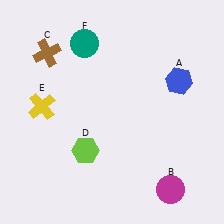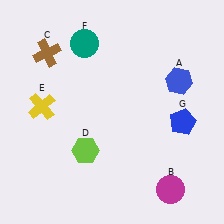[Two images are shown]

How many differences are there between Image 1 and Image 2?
There is 1 difference between the two images.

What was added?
A blue pentagon (G) was added in Image 2.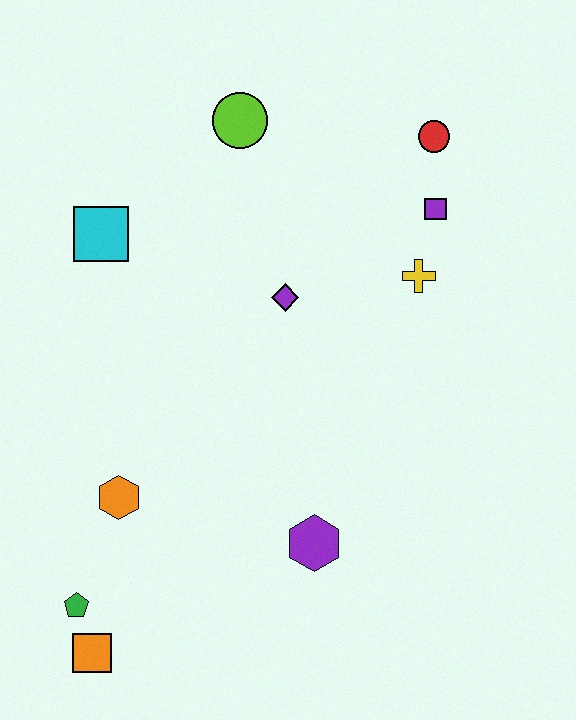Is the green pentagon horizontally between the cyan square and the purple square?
No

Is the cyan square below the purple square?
Yes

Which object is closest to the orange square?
The green pentagon is closest to the orange square.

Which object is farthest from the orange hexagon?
The red circle is farthest from the orange hexagon.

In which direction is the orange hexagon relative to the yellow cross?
The orange hexagon is to the left of the yellow cross.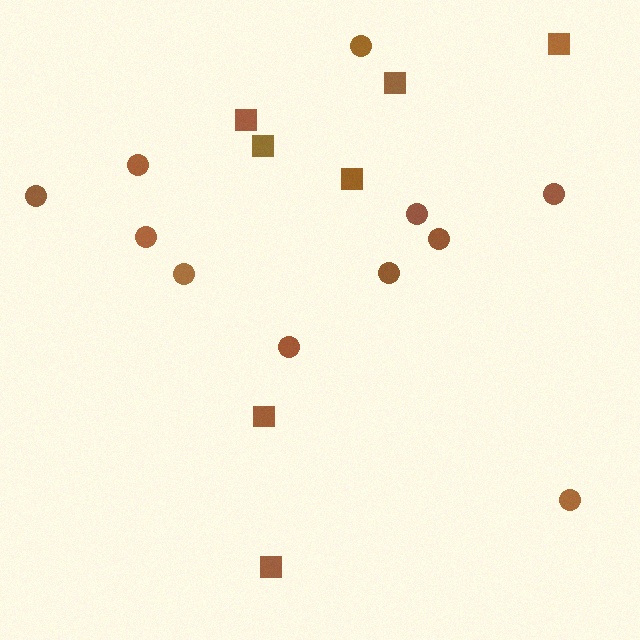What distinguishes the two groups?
There are 2 groups: one group of squares (7) and one group of circles (11).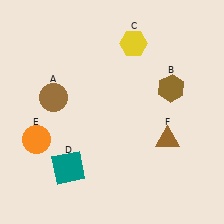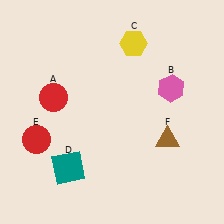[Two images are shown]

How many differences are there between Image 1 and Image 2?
There are 3 differences between the two images.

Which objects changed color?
A changed from brown to red. B changed from brown to pink. E changed from orange to red.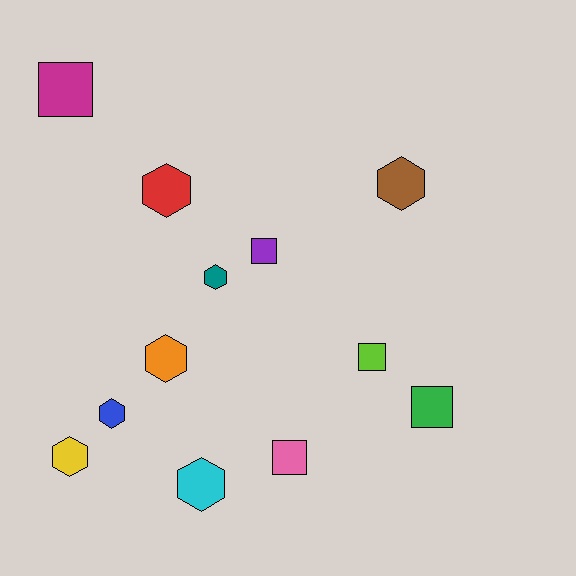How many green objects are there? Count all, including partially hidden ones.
There is 1 green object.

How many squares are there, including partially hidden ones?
There are 5 squares.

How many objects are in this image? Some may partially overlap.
There are 12 objects.